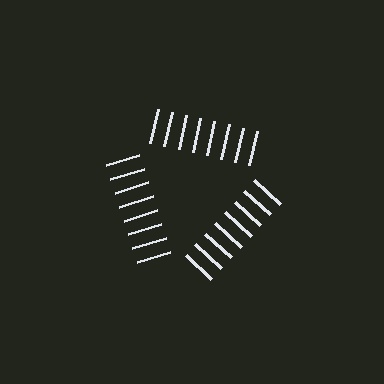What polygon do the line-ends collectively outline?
An illusory triangle — the line segments terminate on its edges but no continuous stroke is drawn.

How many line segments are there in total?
24 — 8 along each of the 3 edges.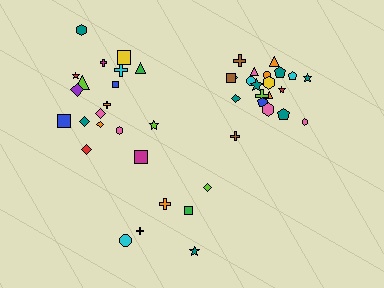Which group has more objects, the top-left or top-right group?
The top-right group.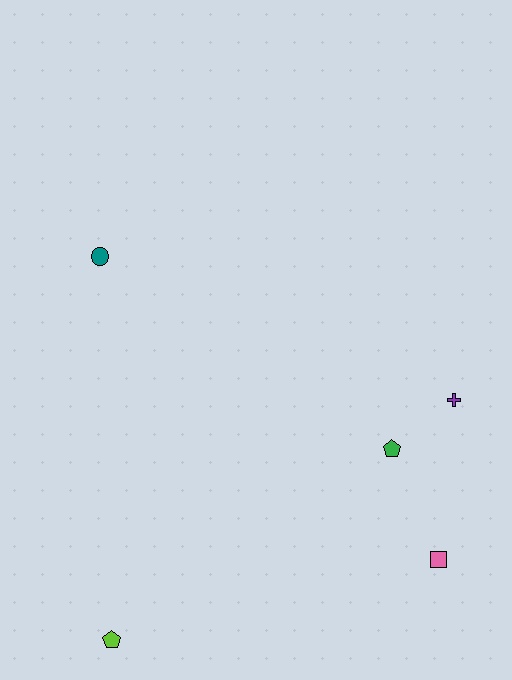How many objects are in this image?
There are 5 objects.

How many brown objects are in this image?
There are no brown objects.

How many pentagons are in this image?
There are 2 pentagons.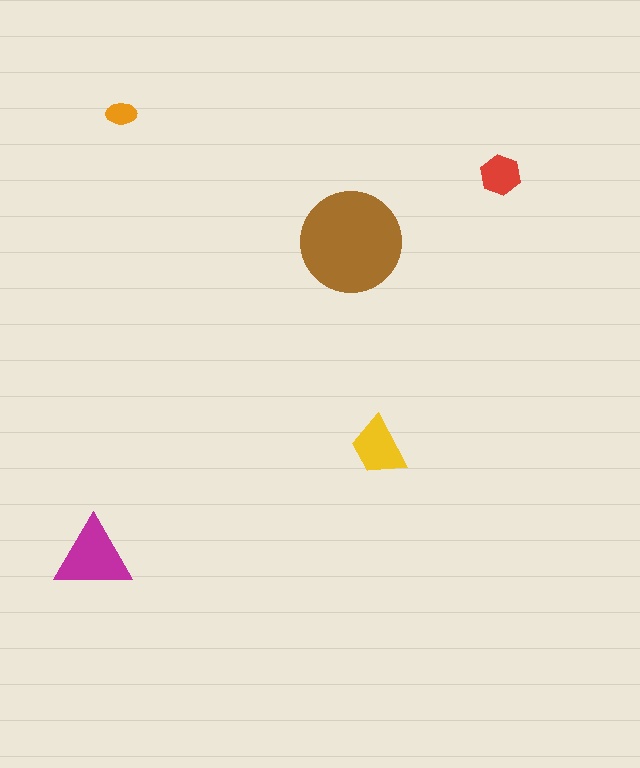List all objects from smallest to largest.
The orange ellipse, the red hexagon, the yellow trapezoid, the magenta triangle, the brown circle.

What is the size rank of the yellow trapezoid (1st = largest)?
3rd.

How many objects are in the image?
There are 5 objects in the image.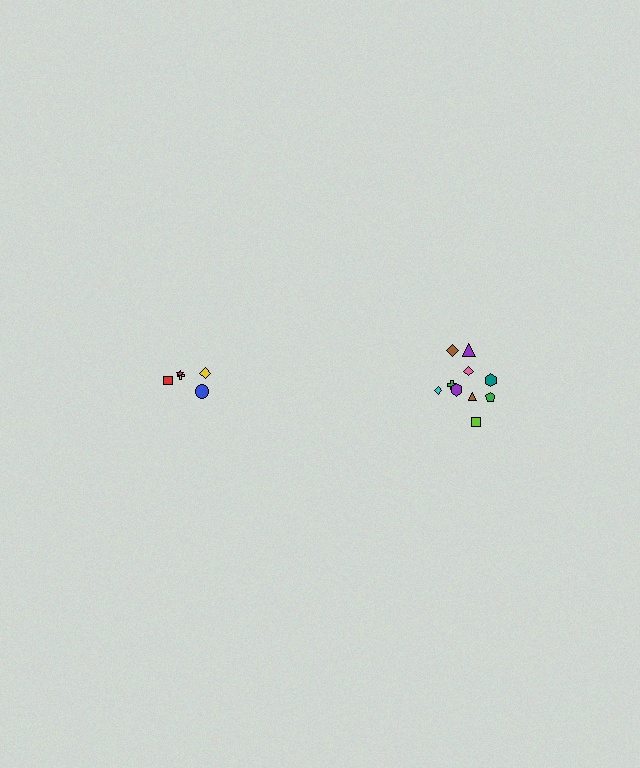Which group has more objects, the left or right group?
The right group.